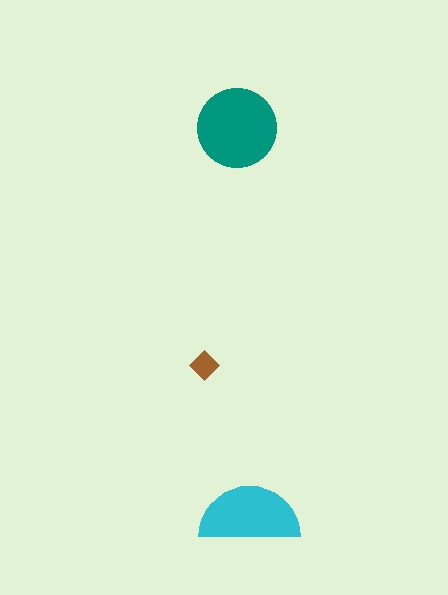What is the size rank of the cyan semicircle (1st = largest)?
2nd.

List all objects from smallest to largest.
The brown diamond, the cyan semicircle, the teal circle.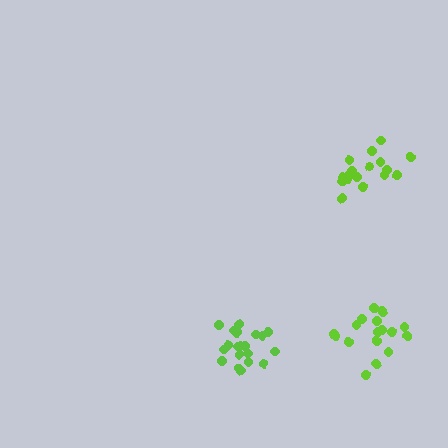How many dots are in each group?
Group 1: 17 dots, Group 2: 20 dots, Group 3: 18 dots (55 total).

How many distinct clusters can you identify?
There are 3 distinct clusters.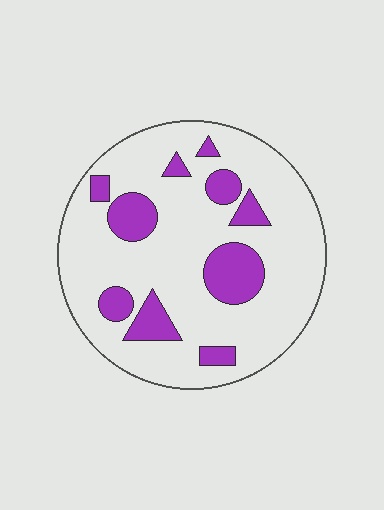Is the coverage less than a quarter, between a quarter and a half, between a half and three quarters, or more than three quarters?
Less than a quarter.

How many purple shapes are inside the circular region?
10.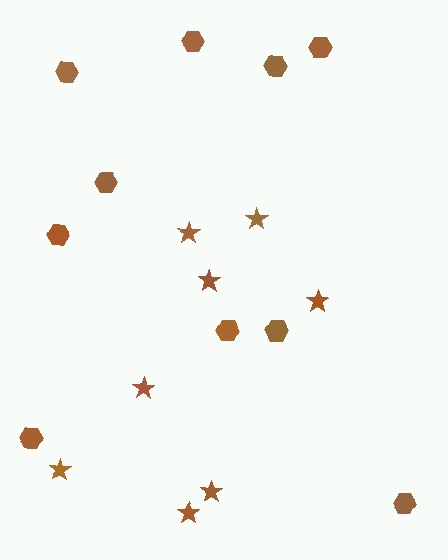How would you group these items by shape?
There are 2 groups: one group of hexagons (10) and one group of stars (8).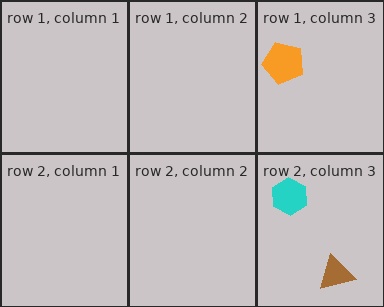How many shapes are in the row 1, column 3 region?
1.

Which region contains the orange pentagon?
The row 1, column 3 region.